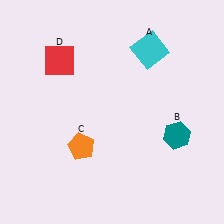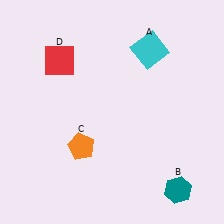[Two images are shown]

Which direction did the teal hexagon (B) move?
The teal hexagon (B) moved down.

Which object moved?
The teal hexagon (B) moved down.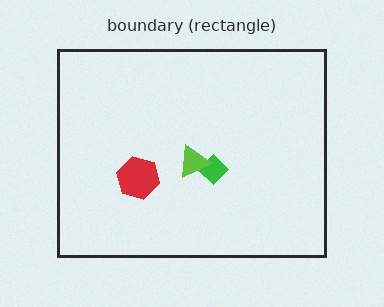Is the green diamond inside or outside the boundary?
Inside.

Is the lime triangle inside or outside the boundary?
Inside.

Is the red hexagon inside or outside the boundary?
Inside.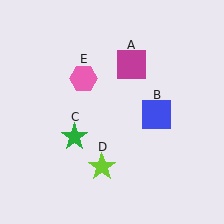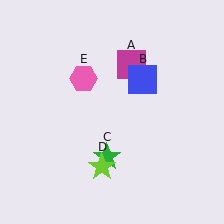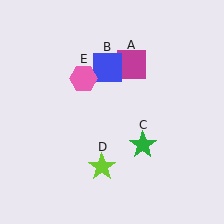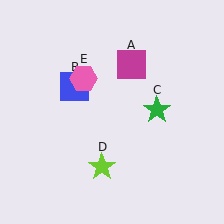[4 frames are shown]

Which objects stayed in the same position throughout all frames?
Magenta square (object A) and lime star (object D) and pink hexagon (object E) remained stationary.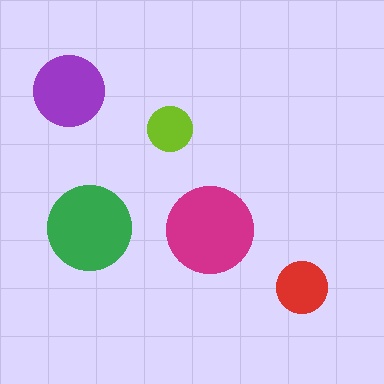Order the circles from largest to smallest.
the magenta one, the green one, the purple one, the red one, the lime one.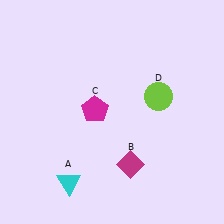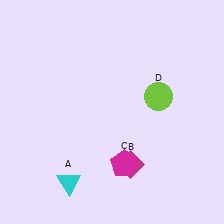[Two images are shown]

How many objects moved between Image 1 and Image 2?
1 object moved between the two images.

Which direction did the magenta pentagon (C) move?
The magenta pentagon (C) moved down.